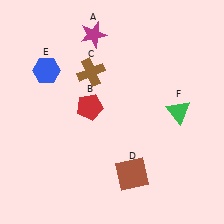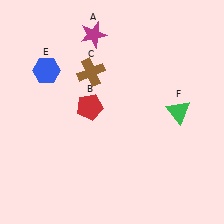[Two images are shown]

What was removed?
The brown square (D) was removed in Image 2.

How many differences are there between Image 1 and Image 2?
There is 1 difference between the two images.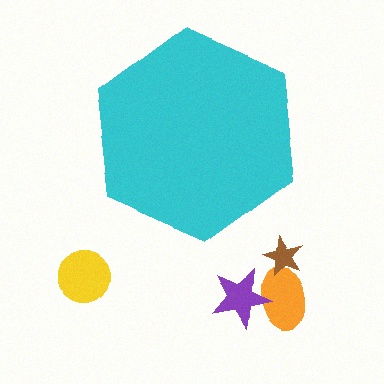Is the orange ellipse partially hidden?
No, the orange ellipse is fully visible.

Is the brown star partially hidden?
No, the brown star is fully visible.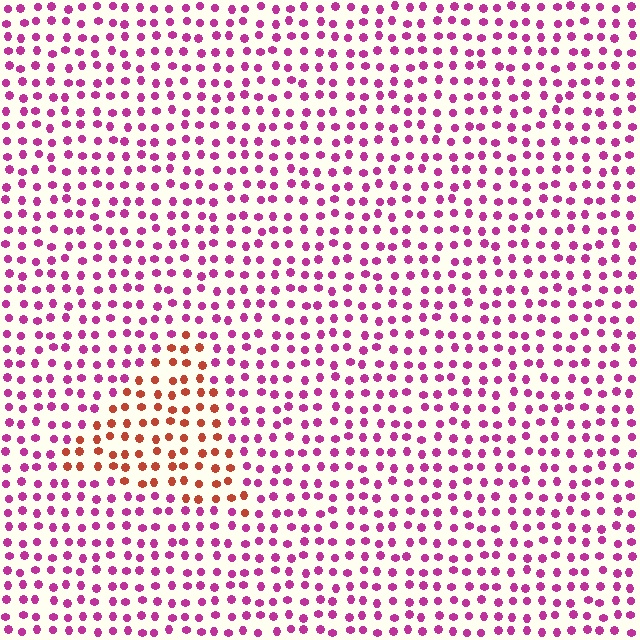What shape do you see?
I see a triangle.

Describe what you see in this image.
The image is filled with small magenta elements in a uniform arrangement. A triangle-shaped region is visible where the elements are tinted to a slightly different hue, forming a subtle color boundary.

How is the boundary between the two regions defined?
The boundary is defined purely by a slight shift in hue (about 52 degrees). Spacing, size, and orientation are identical on both sides.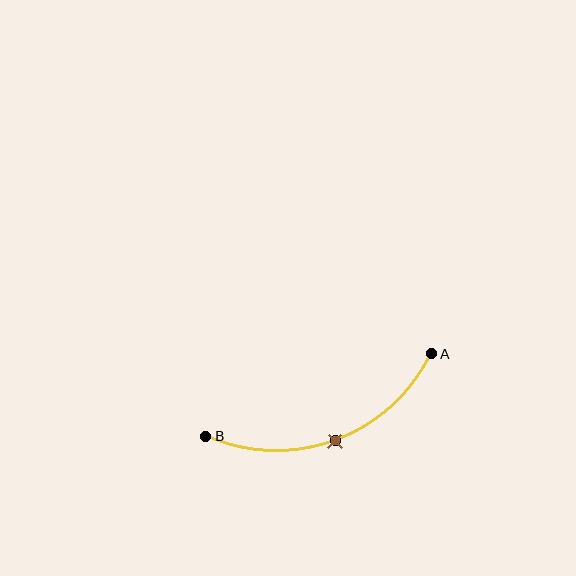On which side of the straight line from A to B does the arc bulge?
The arc bulges below the straight line connecting A and B.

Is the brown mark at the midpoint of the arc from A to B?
Yes. The brown mark lies on the arc at equal arc-length from both A and B — it is the arc midpoint.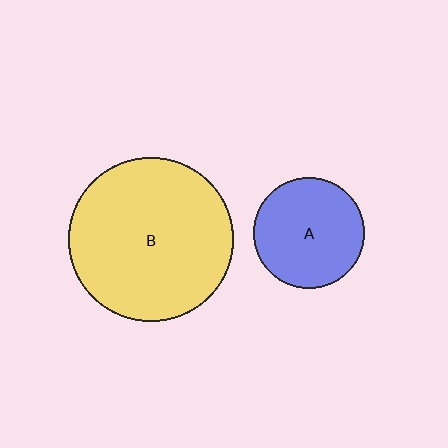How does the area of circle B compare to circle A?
Approximately 2.2 times.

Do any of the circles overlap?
No, none of the circles overlap.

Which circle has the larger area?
Circle B (yellow).